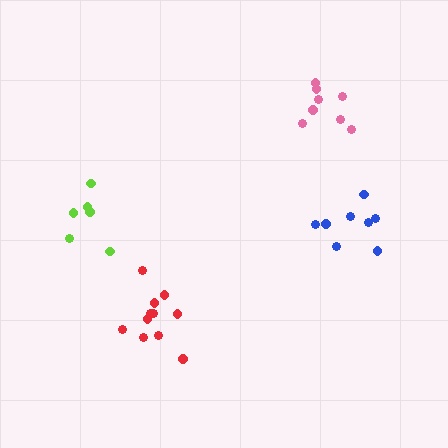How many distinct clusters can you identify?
There are 4 distinct clusters.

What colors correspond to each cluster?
The clusters are colored: red, pink, blue, lime.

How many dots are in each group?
Group 1: 11 dots, Group 2: 8 dots, Group 3: 8 dots, Group 4: 6 dots (33 total).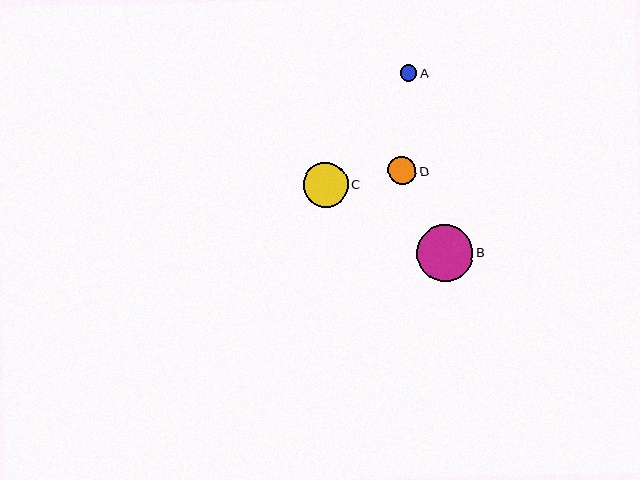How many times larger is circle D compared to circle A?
Circle D is approximately 1.7 times the size of circle A.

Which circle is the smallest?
Circle A is the smallest with a size of approximately 16 pixels.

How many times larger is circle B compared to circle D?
Circle B is approximately 2.0 times the size of circle D.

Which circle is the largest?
Circle B is the largest with a size of approximately 57 pixels.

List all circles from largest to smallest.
From largest to smallest: B, C, D, A.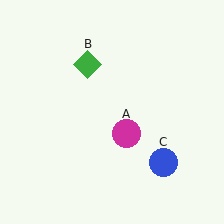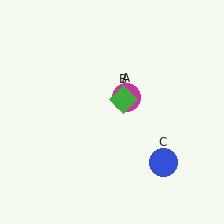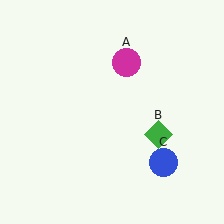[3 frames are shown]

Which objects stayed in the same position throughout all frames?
Blue circle (object C) remained stationary.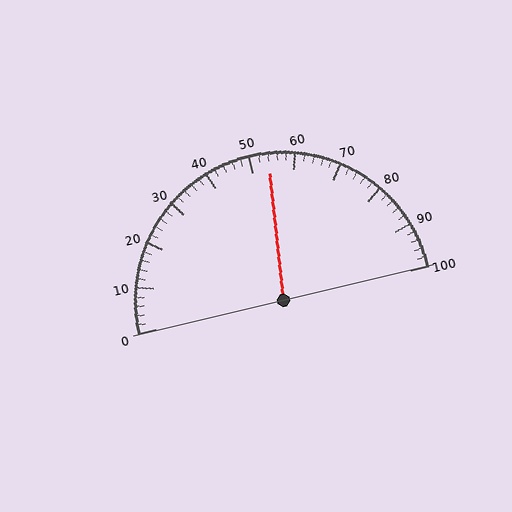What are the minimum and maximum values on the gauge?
The gauge ranges from 0 to 100.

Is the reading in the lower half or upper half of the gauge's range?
The reading is in the upper half of the range (0 to 100).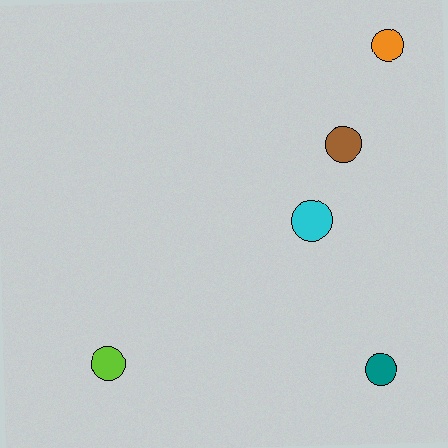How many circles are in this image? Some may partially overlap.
There are 5 circles.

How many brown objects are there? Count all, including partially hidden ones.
There is 1 brown object.